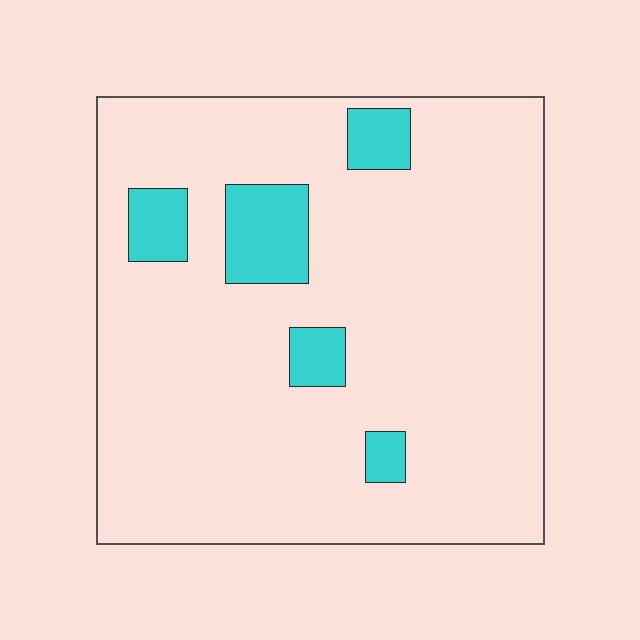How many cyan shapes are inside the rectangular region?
5.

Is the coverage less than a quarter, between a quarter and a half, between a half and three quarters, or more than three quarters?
Less than a quarter.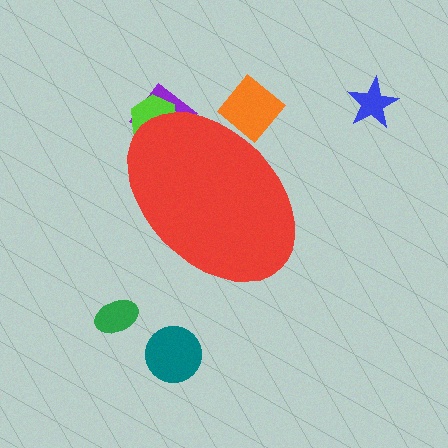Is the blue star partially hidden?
No, the blue star is fully visible.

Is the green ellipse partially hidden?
No, the green ellipse is fully visible.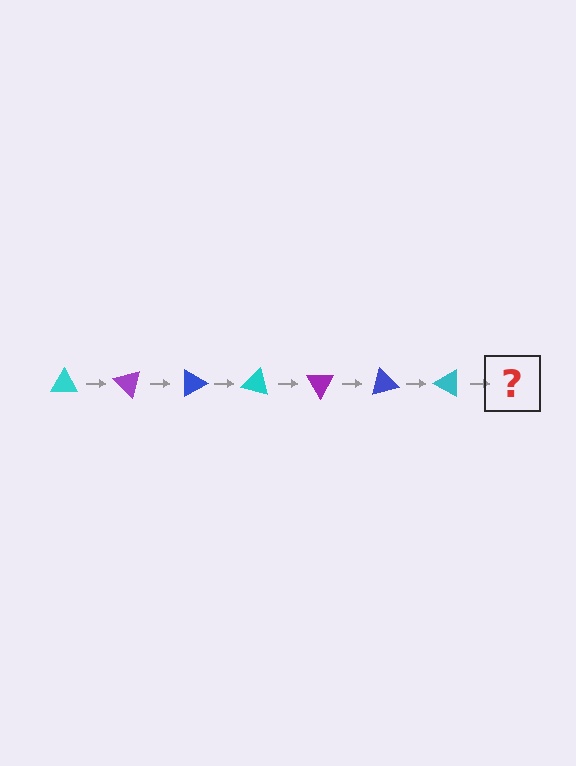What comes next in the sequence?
The next element should be a purple triangle, rotated 315 degrees from the start.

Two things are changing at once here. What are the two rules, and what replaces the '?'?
The two rules are that it rotates 45 degrees each step and the color cycles through cyan, purple, and blue. The '?' should be a purple triangle, rotated 315 degrees from the start.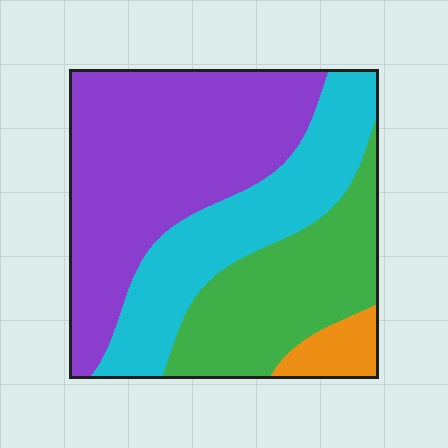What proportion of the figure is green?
Green covers about 25% of the figure.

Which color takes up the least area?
Orange, at roughly 5%.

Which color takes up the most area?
Purple, at roughly 45%.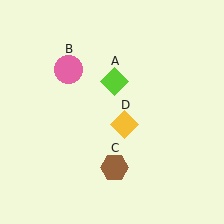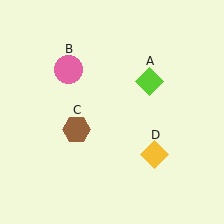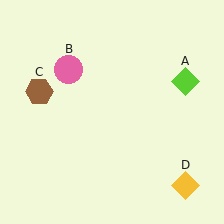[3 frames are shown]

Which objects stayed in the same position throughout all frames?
Pink circle (object B) remained stationary.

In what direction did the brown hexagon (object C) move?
The brown hexagon (object C) moved up and to the left.